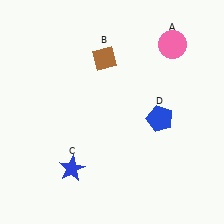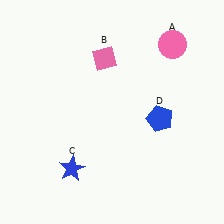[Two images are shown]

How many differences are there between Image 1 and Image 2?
There is 1 difference between the two images.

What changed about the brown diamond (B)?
In Image 1, B is brown. In Image 2, it changed to pink.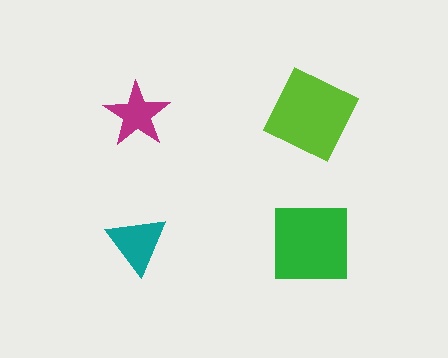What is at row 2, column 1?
A teal triangle.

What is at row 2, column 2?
A green square.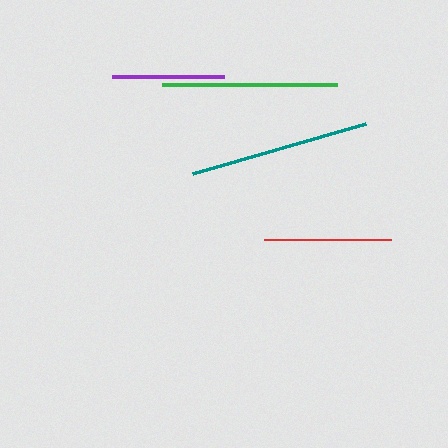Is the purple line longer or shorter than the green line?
The green line is longer than the purple line.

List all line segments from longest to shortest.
From longest to shortest: teal, green, red, purple.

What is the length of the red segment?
The red segment is approximately 127 pixels long.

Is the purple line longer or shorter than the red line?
The red line is longer than the purple line.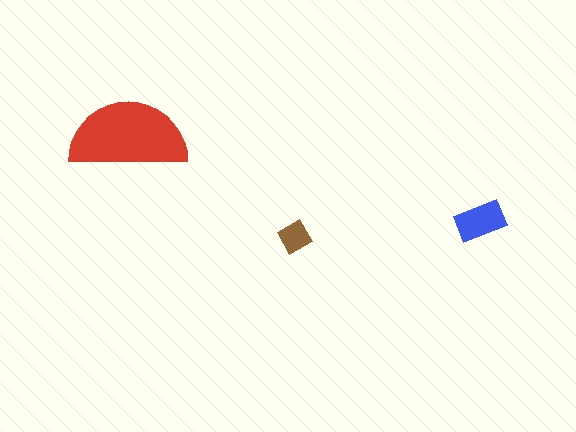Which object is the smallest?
The brown diamond.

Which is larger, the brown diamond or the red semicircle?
The red semicircle.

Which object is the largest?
The red semicircle.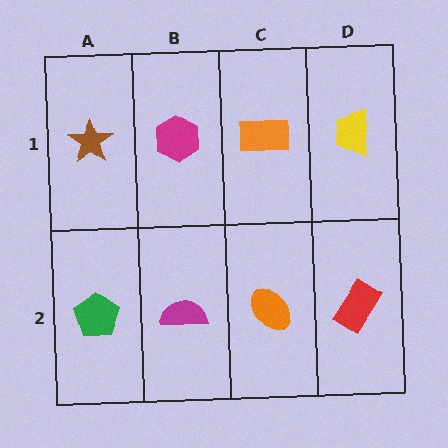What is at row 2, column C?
An orange ellipse.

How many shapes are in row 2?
4 shapes.